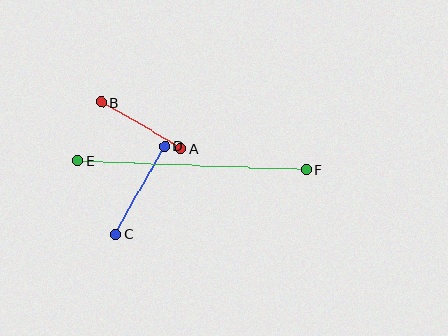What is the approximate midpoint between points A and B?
The midpoint is at approximately (141, 125) pixels.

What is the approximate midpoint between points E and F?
The midpoint is at approximately (192, 165) pixels.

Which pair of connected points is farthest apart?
Points E and F are farthest apart.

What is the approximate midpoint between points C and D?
The midpoint is at approximately (140, 190) pixels.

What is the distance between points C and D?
The distance is approximately 101 pixels.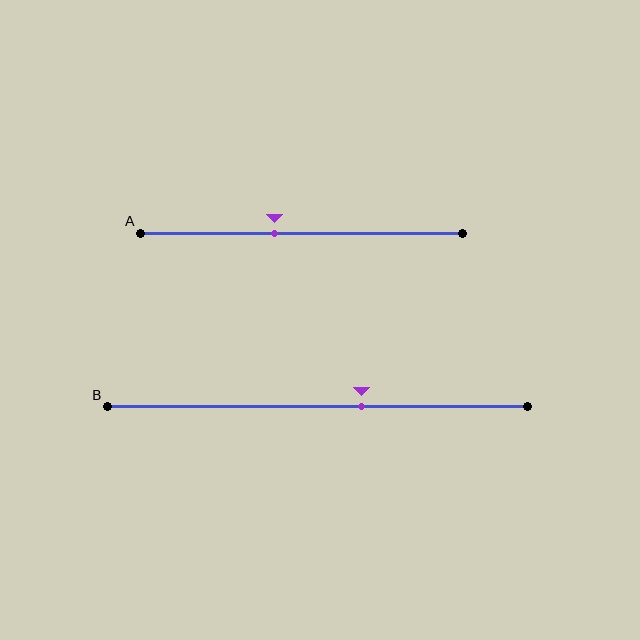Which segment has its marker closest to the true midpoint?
Segment A has its marker closest to the true midpoint.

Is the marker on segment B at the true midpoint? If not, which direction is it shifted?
No, the marker on segment B is shifted to the right by about 11% of the segment length.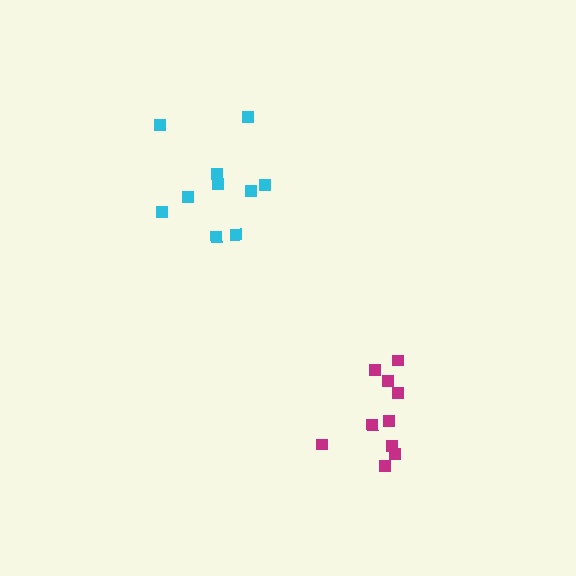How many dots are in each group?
Group 1: 10 dots, Group 2: 10 dots (20 total).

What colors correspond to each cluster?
The clusters are colored: cyan, magenta.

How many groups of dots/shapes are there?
There are 2 groups.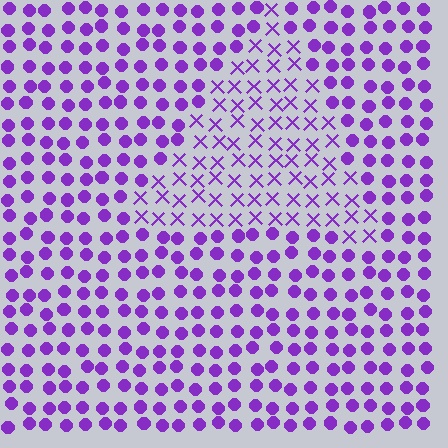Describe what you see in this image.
The image is filled with small purple elements arranged in a uniform grid. A triangle-shaped region contains X marks, while the surrounding area contains circles. The boundary is defined purely by the change in element shape.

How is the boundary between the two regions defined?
The boundary is defined by a change in element shape: X marks inside vs. circles outside. All elements share the same color and spacing.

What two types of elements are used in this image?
The image uses X marks inside the triangle region and circles outside it.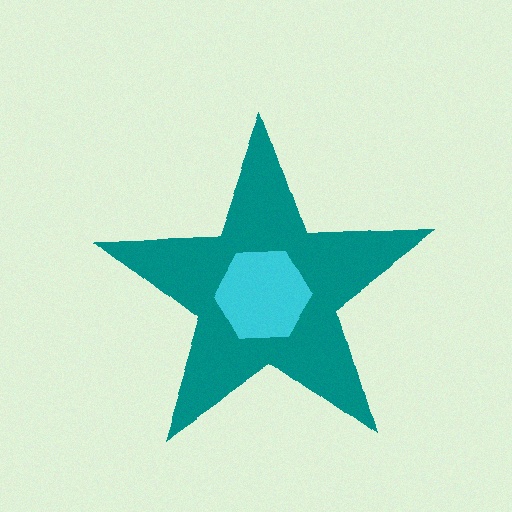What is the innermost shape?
The cyan hexagon.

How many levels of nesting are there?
2.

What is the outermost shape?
The teal star.